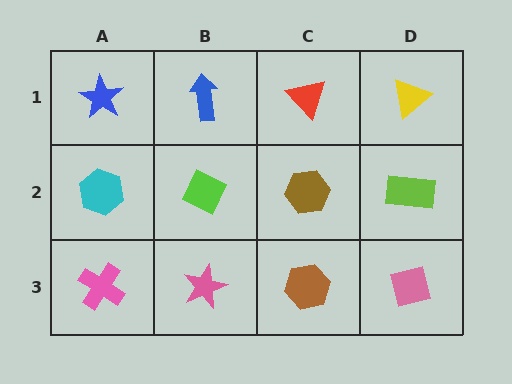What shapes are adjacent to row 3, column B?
A lime diamond (row 2, column B), a pink cross (row 3, column A), a brown hexagon (row 3, column C).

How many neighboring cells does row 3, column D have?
2.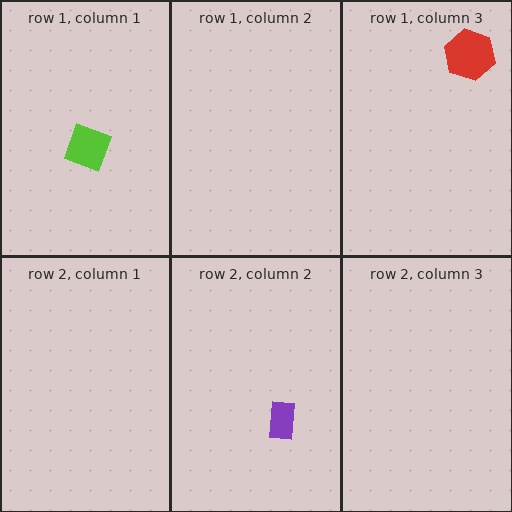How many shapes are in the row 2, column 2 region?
1.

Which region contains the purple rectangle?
The row 2, column 2 region.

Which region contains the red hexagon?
The row 1, column 3 region.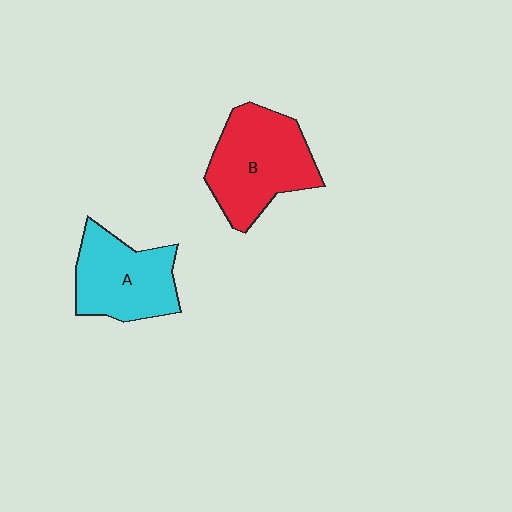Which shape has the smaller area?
Shape A (cyan).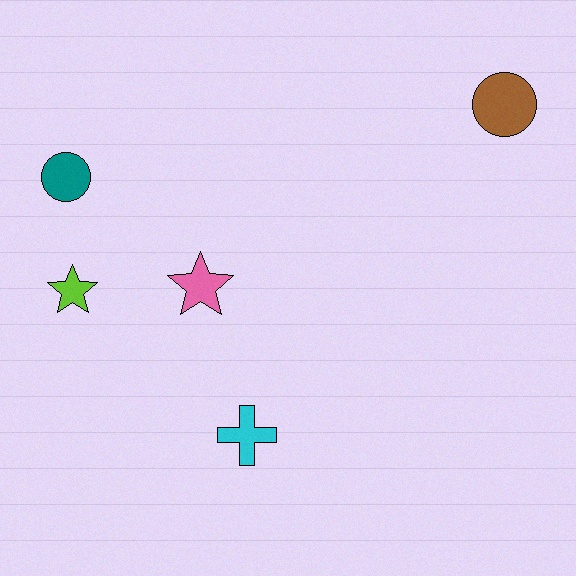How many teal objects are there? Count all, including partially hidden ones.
There is 1 teal object.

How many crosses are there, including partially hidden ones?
There is 1 cross.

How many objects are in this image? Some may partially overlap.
There are 5 objects.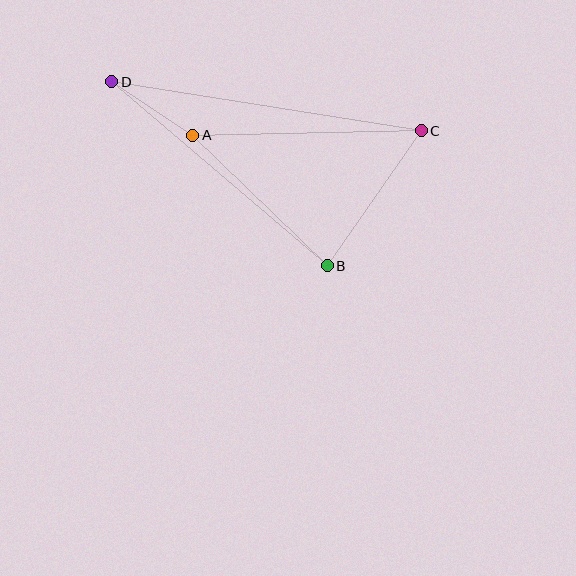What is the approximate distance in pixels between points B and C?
The distance between B and C is approximately 165 pixels.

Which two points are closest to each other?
Points A and D are closest to each other.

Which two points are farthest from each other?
Points C and D are farthest from each other.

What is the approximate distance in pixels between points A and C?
The distance between A and C is approximately 229 pixels.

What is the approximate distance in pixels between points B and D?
The distance between B and D is approximately 283 pixels.